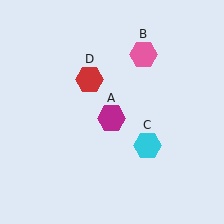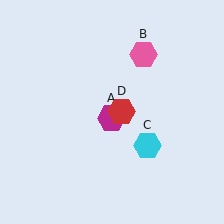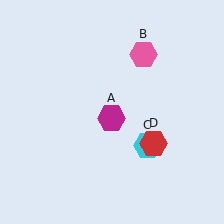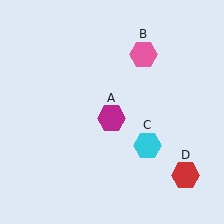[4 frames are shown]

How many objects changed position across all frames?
1 object changed position: red hexagon (object D).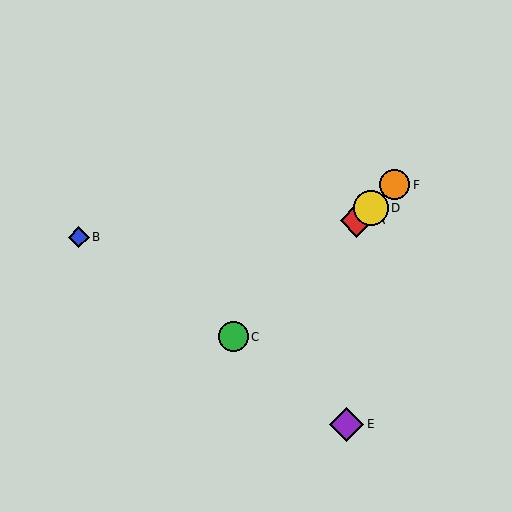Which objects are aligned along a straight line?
Objects A, C, D, F are aligned along a straight line.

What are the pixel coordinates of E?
Object E is at (347, 424).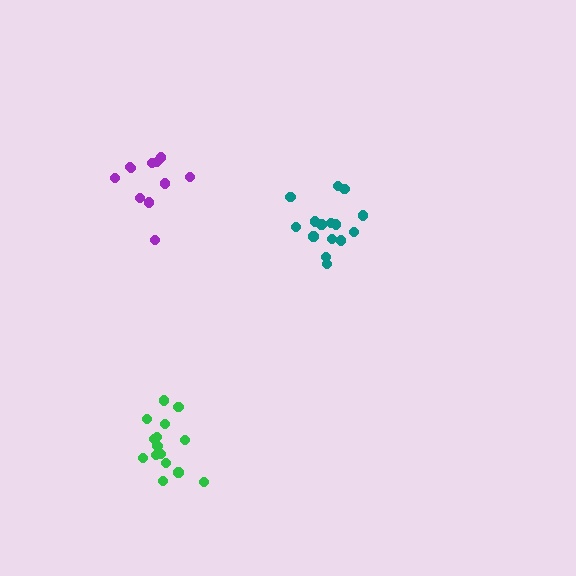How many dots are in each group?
Group 1: 15 dots, Group 2: 11 dots, Group 3: 15 dots (41 total).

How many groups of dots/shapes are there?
There are 3 groups.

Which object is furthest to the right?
The teal cluster is rightmost.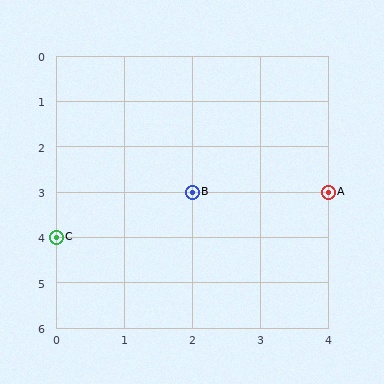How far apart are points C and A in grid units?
Points C and A are 4 columns and 1 row apart (about 4.1 grid units diagonally).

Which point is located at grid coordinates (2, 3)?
Point B is at (2, 3).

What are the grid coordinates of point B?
Point B is at grid coordinates (2, 3).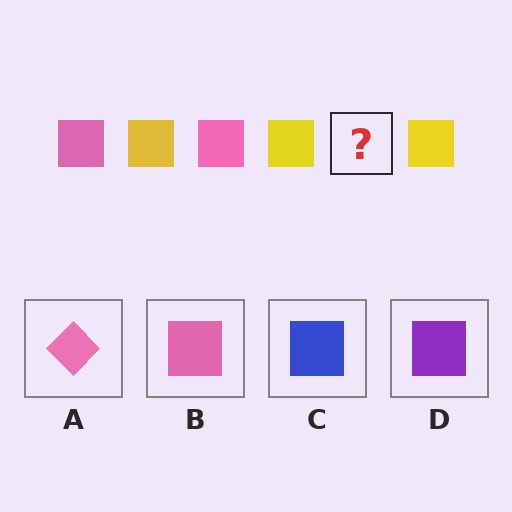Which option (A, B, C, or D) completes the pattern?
B.